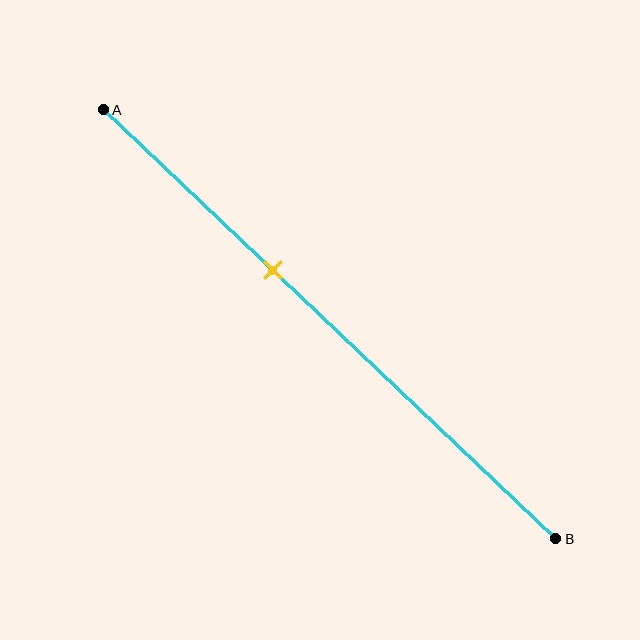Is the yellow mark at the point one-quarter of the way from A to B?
No, the mark is at about 35% from A, not at the 25% one-quarter point.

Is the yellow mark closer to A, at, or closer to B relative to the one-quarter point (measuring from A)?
The yellow mark is closer to point B than the one-quarter point of segment AB.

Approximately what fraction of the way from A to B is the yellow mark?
The yellow mark is approximately 35% of the way from A to B.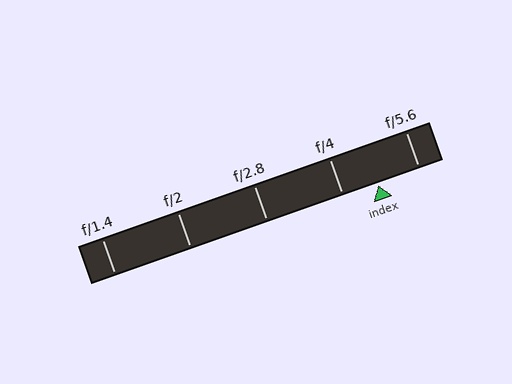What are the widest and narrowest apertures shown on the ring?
The widest aperture shown is f/1.4 and the narrowest is f/5.6.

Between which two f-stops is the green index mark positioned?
The index mark is between f/4 and f/5.6.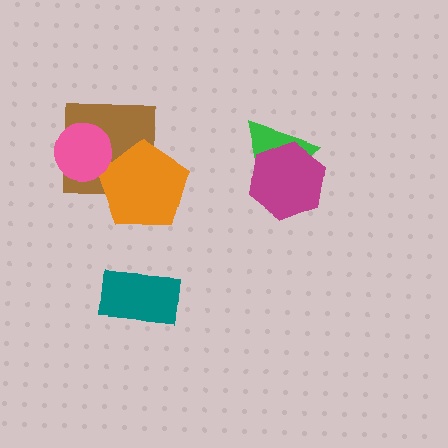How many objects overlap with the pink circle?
1 object overlaps with the pink circle.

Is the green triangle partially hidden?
Yes, it is partially covered by another shape.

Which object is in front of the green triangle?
The magenta hexagon is in front of the green triangle.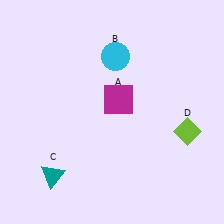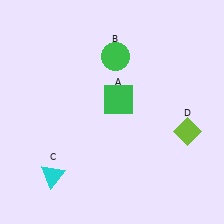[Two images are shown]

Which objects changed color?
A changed from magenta to green. B changed from cyan to green. C changed from teal to cyan.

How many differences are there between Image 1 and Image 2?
There are 3 differences between the two images.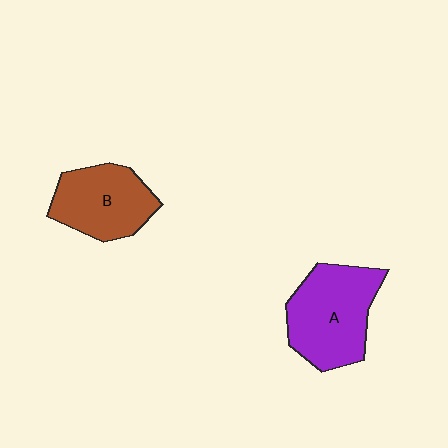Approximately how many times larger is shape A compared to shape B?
Approximately 1.2 times.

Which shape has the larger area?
Shape A (purple).